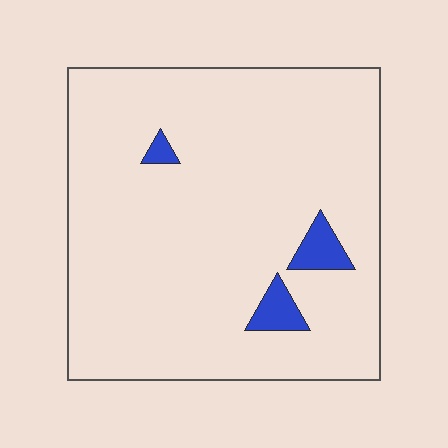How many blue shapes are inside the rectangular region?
3.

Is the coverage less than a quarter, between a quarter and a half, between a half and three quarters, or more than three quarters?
Less than a quarter.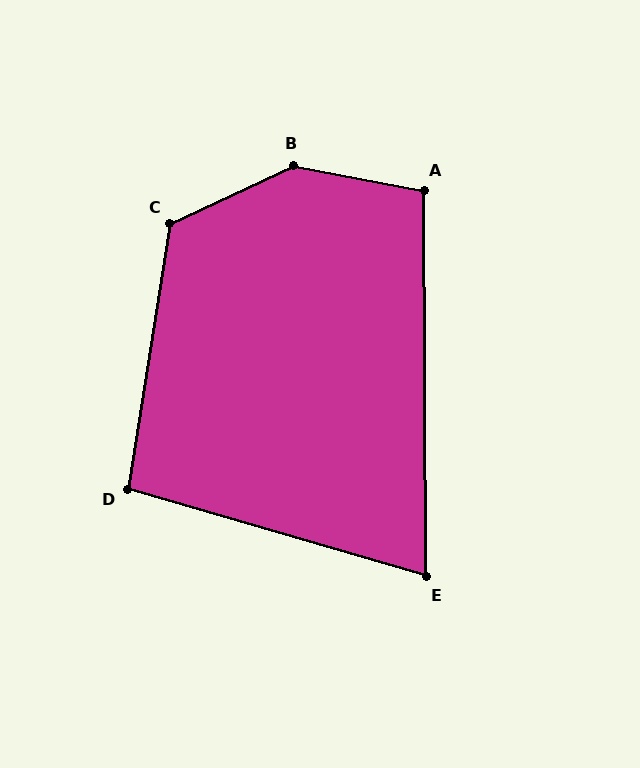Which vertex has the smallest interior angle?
E, at approximately 74 degrees.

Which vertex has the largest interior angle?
B, at approximately 144 degrees.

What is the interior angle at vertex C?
Approximately 124 degrees (obtuse).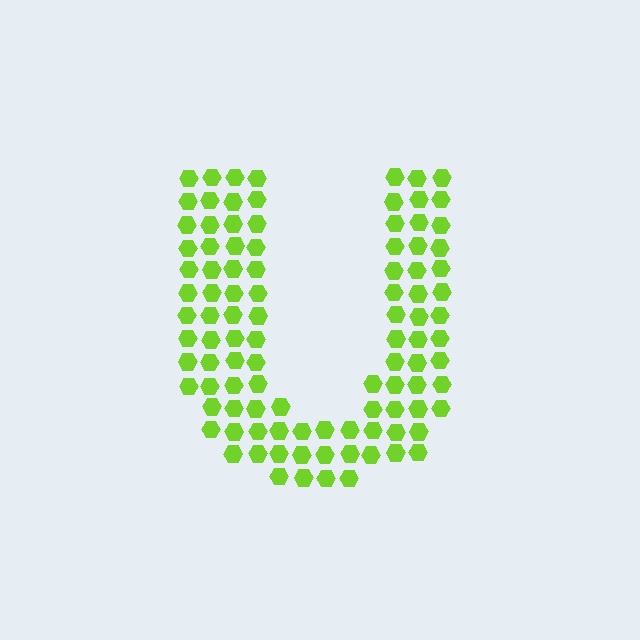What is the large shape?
The large shape is the letter U.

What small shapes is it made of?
It is made of small hexagons.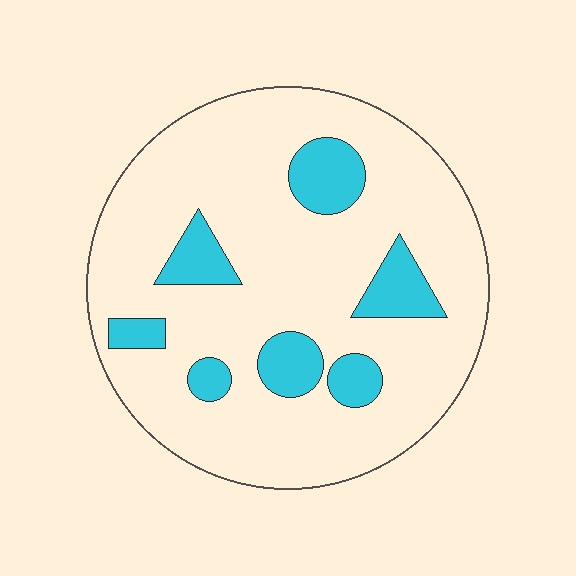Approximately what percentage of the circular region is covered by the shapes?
Approximately 15%.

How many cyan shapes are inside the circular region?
7.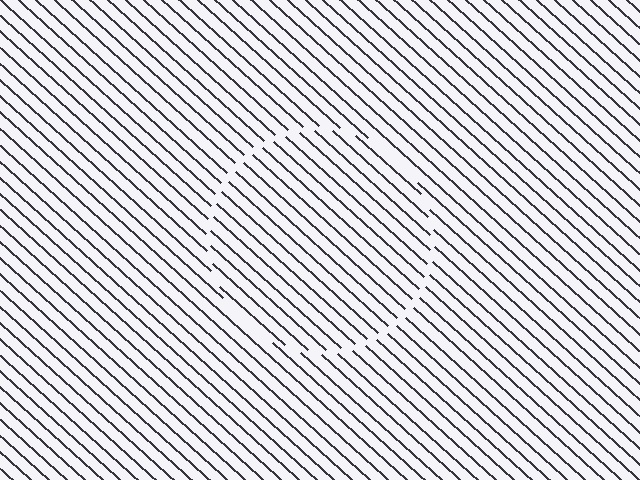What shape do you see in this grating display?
An illusory circle. The interior of the shape contains the same grating, shifted by half a period — the contour is defined by the phase discontinuity where line-ends from the inner and outer gratings abut.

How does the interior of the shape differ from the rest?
The interior of the shape contains the same grating, shifted by half a period — the contour is defined by the phase discontinuity where line-ends from the inner and outer gratings abut.